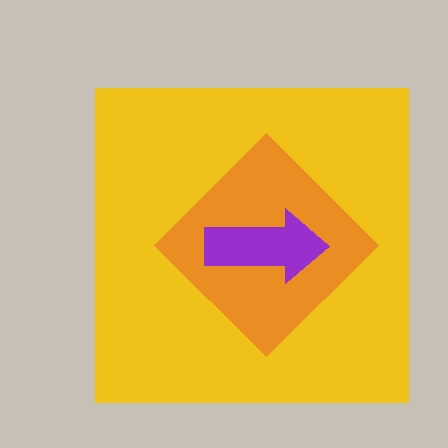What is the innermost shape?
The purple arrow.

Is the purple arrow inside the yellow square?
Yes.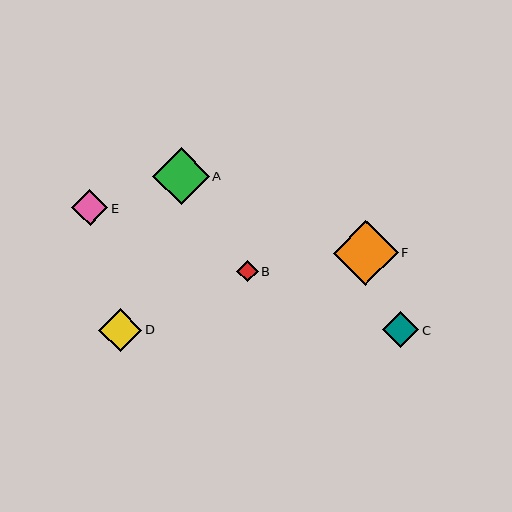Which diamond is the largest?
Diamond F is the largest with a size of approximately 65 pixels.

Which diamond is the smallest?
Diamond B is the smallest with a size of approximately 21 pixels.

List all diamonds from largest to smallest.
From largest to smallest: F, A, D, E, C, B.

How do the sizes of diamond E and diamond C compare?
Diamond E and diamond C are approximately the same size.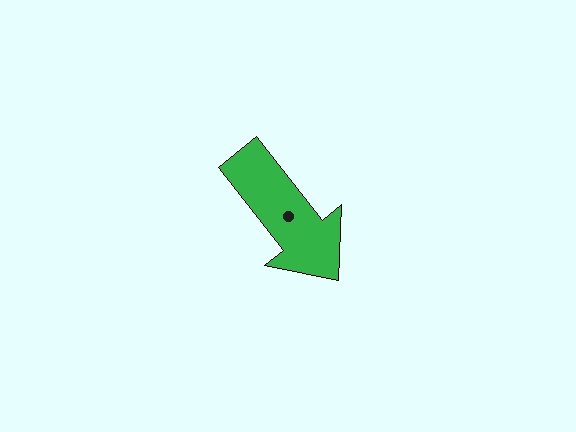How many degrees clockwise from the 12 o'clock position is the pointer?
Approximately 142 degrees.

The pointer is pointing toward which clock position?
Roughly 5 o'clock.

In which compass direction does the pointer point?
Southeast.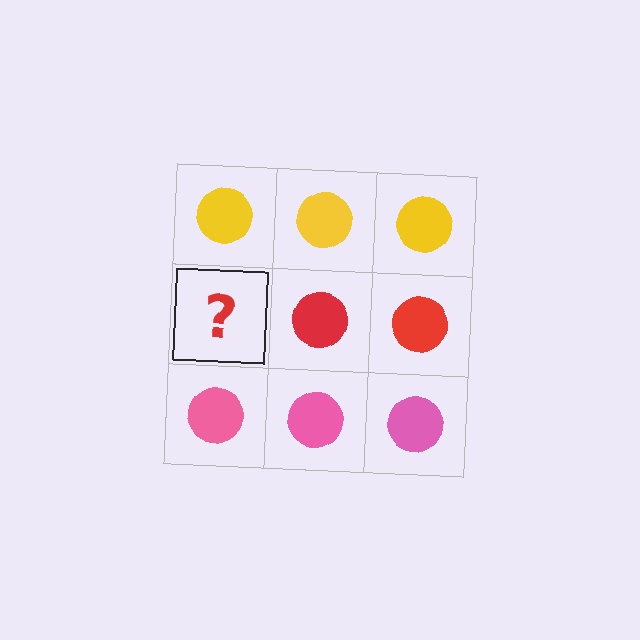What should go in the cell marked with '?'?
The missing cell should contain a red circle.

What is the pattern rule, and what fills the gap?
The rule is that each row has a consistent color. The gap should be filled with a red circle.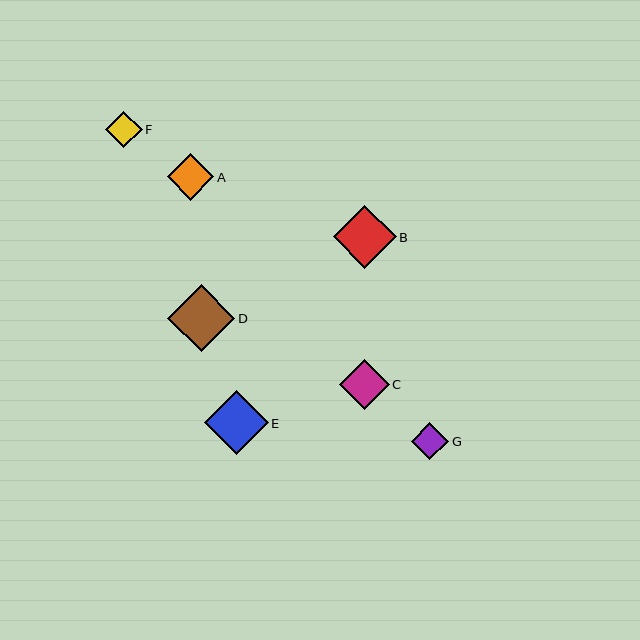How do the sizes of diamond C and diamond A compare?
Diamond C and diamond A are approximately the same size.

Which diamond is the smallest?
Diamond F is the smallest with a size of approximately 36 pixels.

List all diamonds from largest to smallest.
From largest to smallest: D, E, B, C, A, G, F.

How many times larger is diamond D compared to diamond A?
Diamond D is approximately 1.5 times the size of diamond A.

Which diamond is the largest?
Diamond D is the largest with a size of approximately 68 pixels.